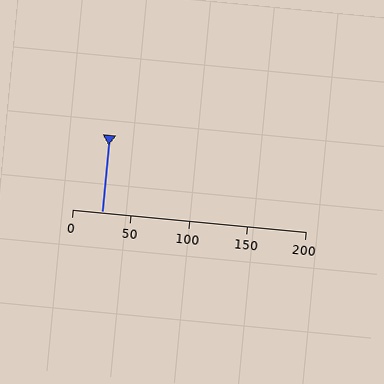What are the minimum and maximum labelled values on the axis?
The axis runs from 0 to 200.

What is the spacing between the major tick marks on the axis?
The major ticks are spaced 50 apart.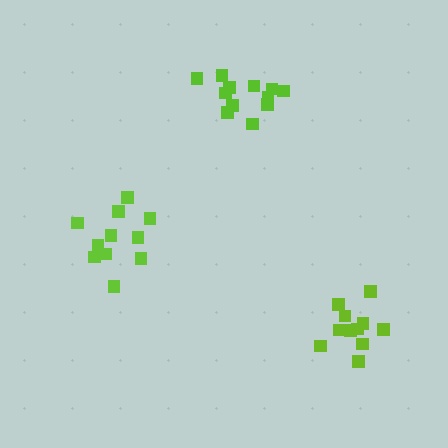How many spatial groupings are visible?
There are 3 spatial groupings.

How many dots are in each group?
Group 1: 11 dots, Group 2: 11 dots, Group 3: 12 dots (34 total).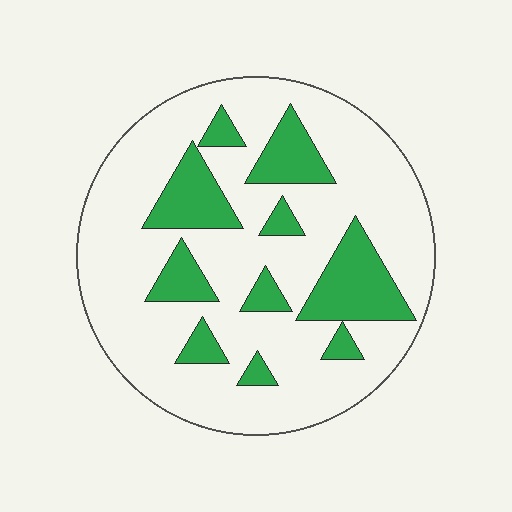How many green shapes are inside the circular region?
10.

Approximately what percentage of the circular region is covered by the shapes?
Approximately 25%.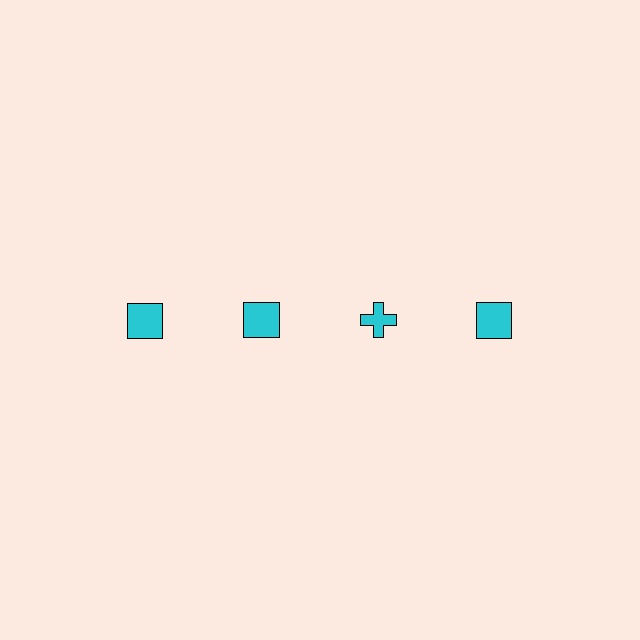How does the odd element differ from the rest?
It has a different shape: cross instead of square.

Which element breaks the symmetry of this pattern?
The cyan cross in the top row, center column breaks the symmetry. All other shapes are cyan squares.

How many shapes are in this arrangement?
There are 4 shapes arranged in a grid pattern.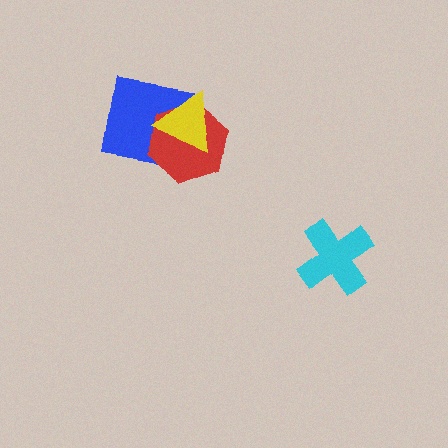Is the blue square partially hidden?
Yes, it is partially covered by another shape.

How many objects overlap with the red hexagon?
2 objects overlap with the red hexagon.